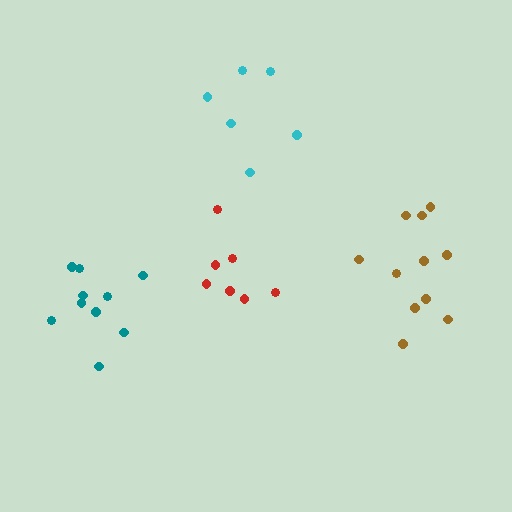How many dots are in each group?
Group 1: 11 dots, Group 2: 8 dots, Group 3: 6 dots, Group 4: 10 dots (35 total).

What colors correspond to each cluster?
The clusters are colored: brown, red, cyan, teal.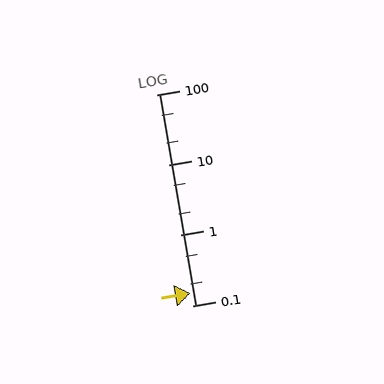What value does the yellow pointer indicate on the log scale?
The pointer indicates approximately 0.15.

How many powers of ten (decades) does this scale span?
The scale spans 3 decades, from 0.1 to 100.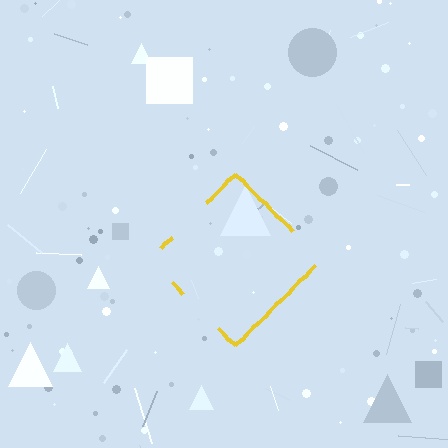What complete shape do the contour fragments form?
The contour fragments form a diamond.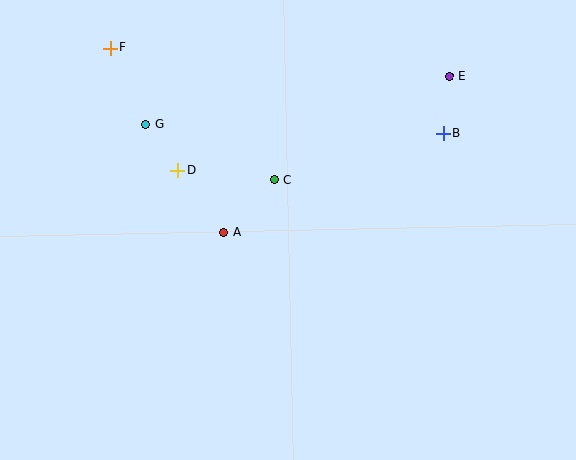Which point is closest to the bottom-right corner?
Point B is closest to the bottom-right corner.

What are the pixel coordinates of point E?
Point E is at (449, 76).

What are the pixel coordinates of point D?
Point D is at (177, 170).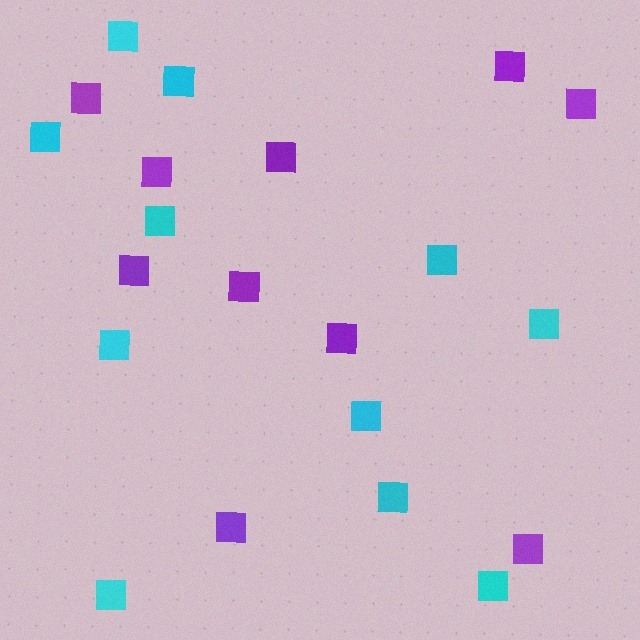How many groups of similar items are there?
There are 2 groups: one group of purple squares (10) and one group of cyan squares (11).